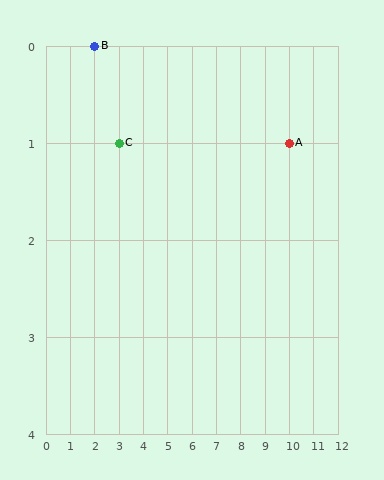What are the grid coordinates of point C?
Point C is at grid coordinates (3, 1).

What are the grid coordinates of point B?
Point B is at grid coordinates (2, 0).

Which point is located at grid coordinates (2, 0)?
Point B is at (2, 0).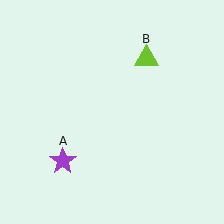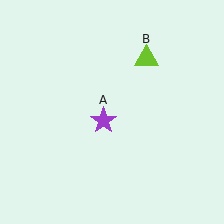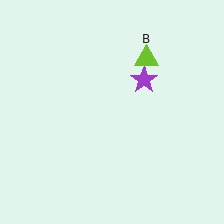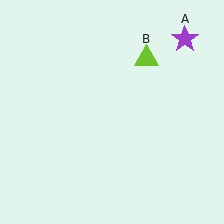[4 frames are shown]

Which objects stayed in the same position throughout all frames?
Lime triangle (object B) remained stationary.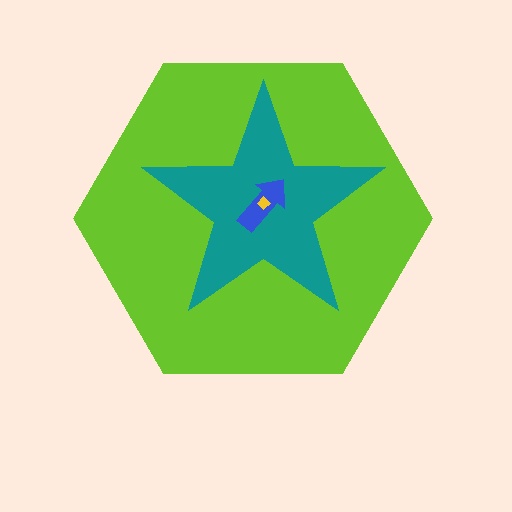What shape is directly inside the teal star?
The blue arrow.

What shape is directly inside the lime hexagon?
The teal star.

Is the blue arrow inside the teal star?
Yes.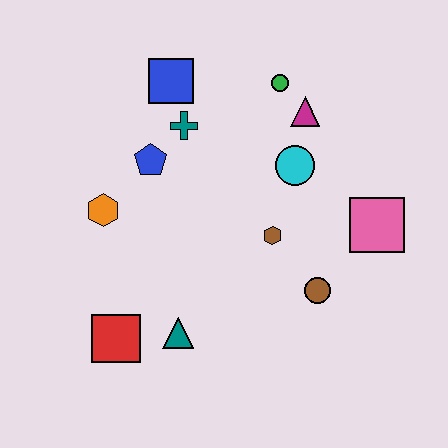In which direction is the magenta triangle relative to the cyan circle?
The magenta triangle is above the cyan circle.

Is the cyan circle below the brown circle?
No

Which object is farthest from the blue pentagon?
The pink square is farthest from the blue pentagon.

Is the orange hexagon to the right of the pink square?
No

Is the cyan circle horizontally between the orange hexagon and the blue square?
No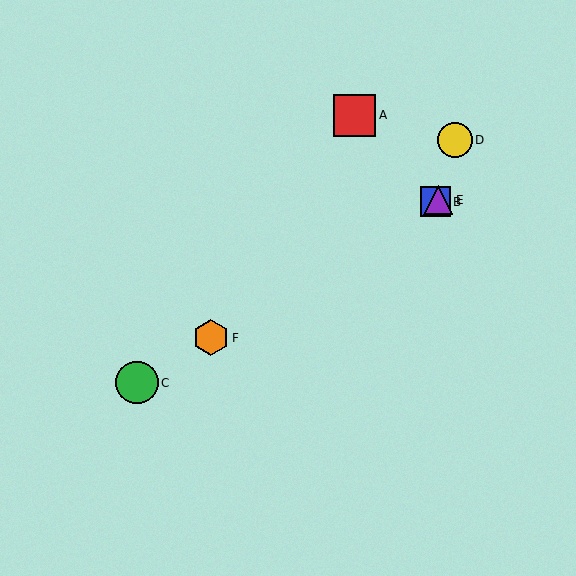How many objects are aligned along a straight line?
4 objects (B, C, E, F) are aligned along a straight line.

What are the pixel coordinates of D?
Object D is at (455, 140).